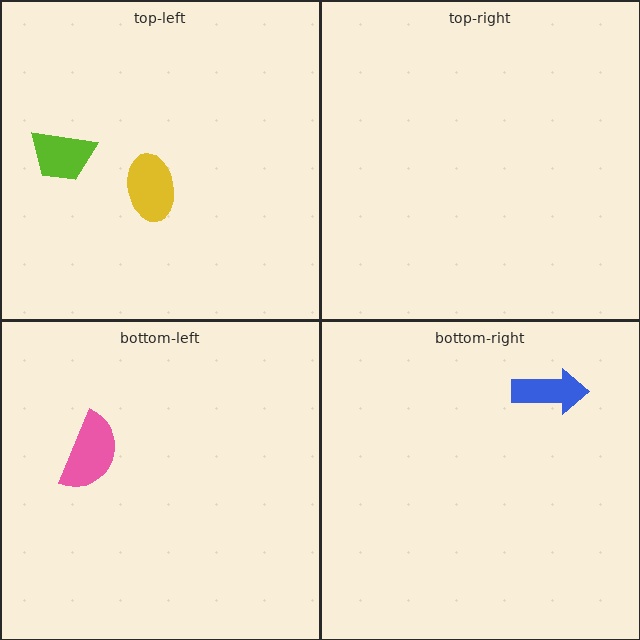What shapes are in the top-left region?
The lime trapezoid, the yellow ellipse.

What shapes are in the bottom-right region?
The blue arrow.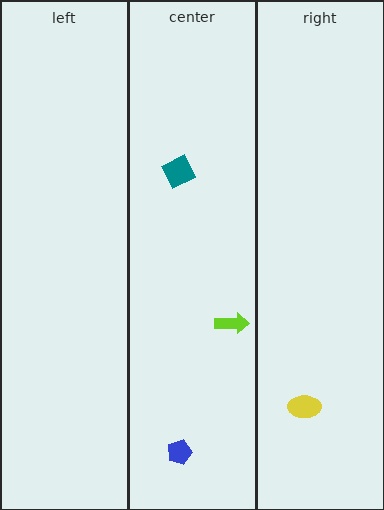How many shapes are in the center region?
3.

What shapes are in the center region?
The teal diamond, the blue pentagon, the lime arrow.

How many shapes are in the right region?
1.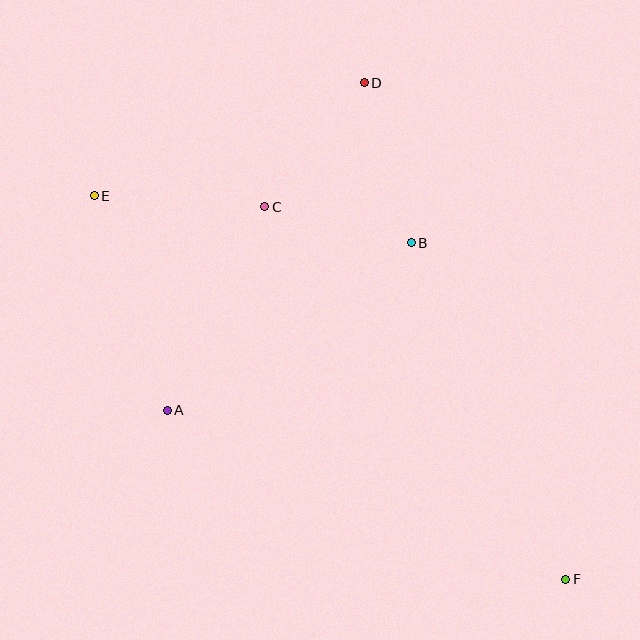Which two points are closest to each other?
Points B and C are closest to each other.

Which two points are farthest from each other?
Points E and F are farthest from each other.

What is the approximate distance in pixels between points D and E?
The distance between D and E is approximately 293 pixels.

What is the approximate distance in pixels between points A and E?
The distance between A and E is approximately 226 pixels.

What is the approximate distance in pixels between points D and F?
The distance between D and F is approximately 536 pixels.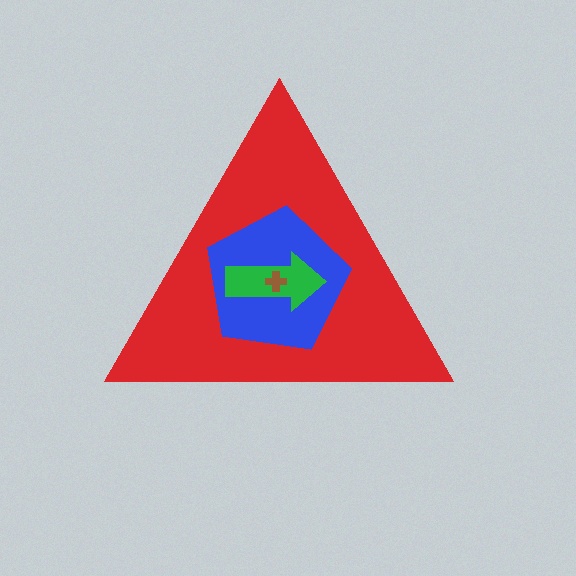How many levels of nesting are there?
4.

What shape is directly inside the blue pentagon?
The green arrow.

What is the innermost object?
The brown cross.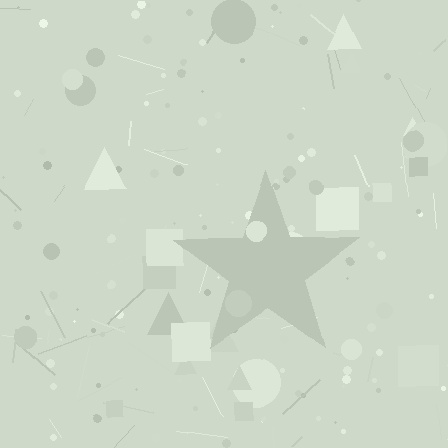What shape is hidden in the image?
A star is hidden in the image.